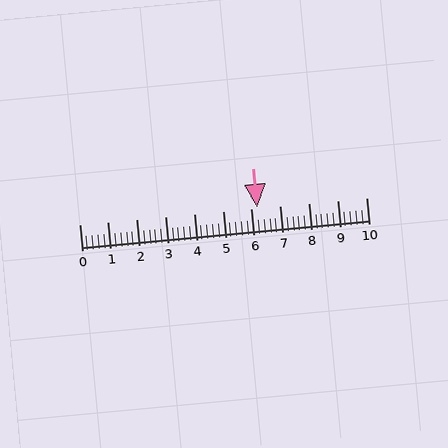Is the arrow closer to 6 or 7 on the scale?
The arrow is closer to 6.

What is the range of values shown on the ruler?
The ruler shows values from 0 to 10.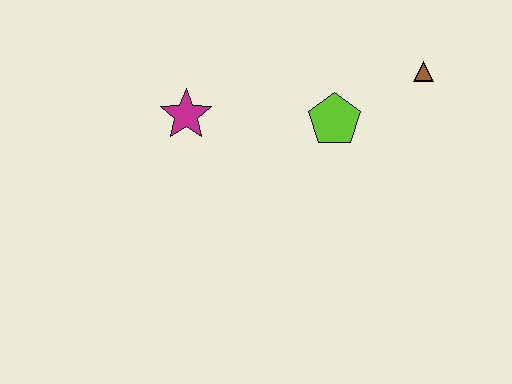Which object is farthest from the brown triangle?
The magenta star is farthest from the brown triangle.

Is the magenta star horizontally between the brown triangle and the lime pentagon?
No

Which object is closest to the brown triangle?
The lime pentagon is closest to the brown triangle.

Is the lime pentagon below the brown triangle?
Yes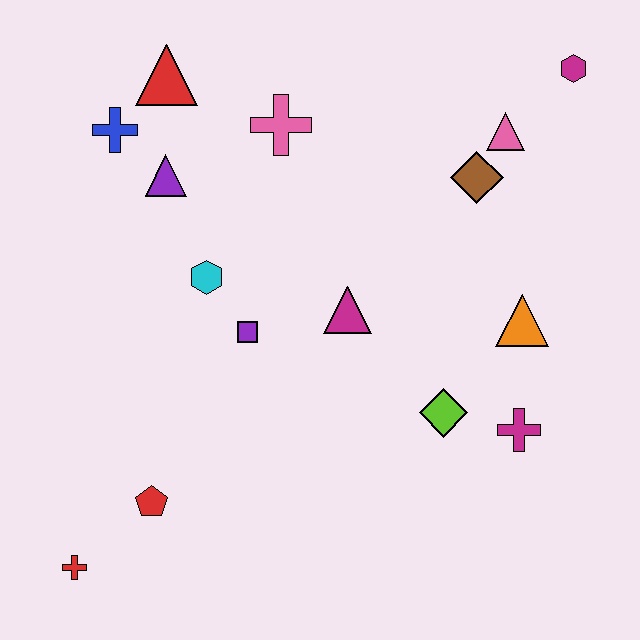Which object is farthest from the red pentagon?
The magenta hexagon is farthest from the red pentagon.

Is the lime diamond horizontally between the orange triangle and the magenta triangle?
Yes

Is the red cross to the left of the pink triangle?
Yes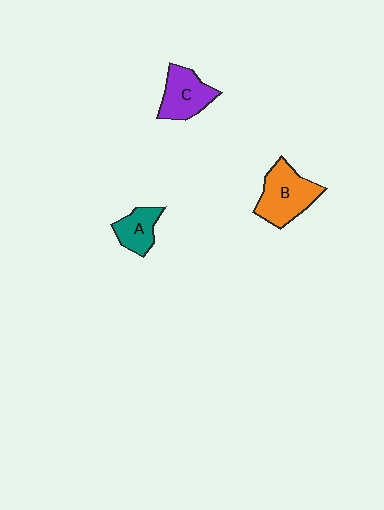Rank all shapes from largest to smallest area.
From largest to smallest: B (orange), C (purple), A (teal).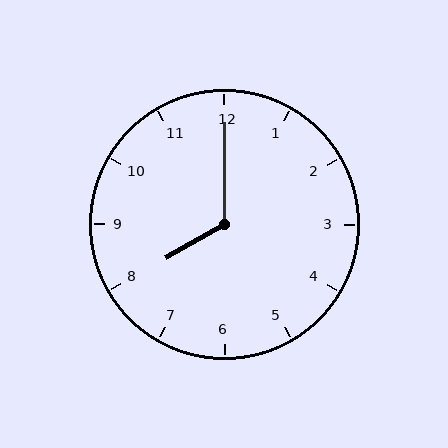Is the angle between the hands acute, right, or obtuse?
It is obtuse.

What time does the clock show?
8:00.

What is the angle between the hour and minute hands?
Approximately 120 degrees.